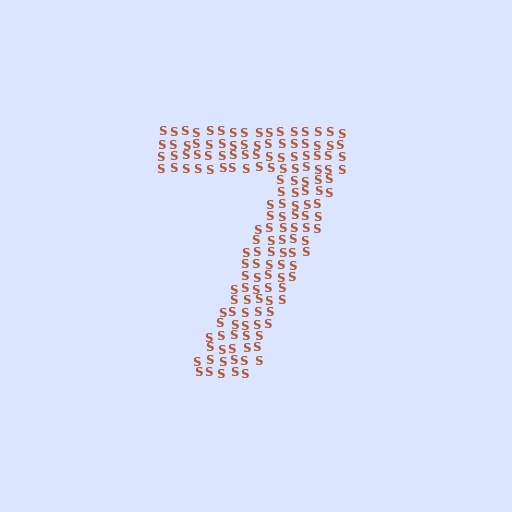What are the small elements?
The small elements are letter S's.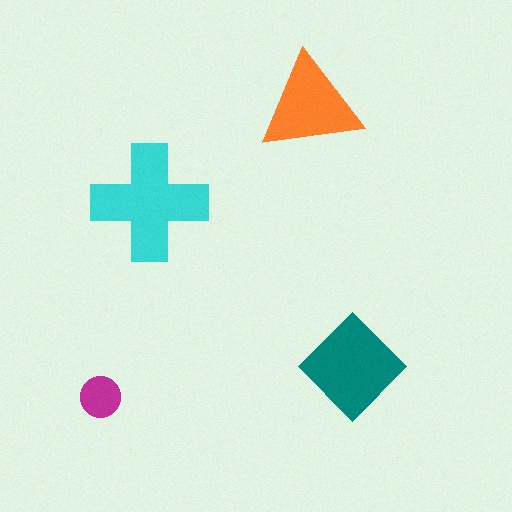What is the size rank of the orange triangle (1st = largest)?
3rd.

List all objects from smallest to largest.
The magenta circle, the orange triangle, the teal diamond, the cyan cross.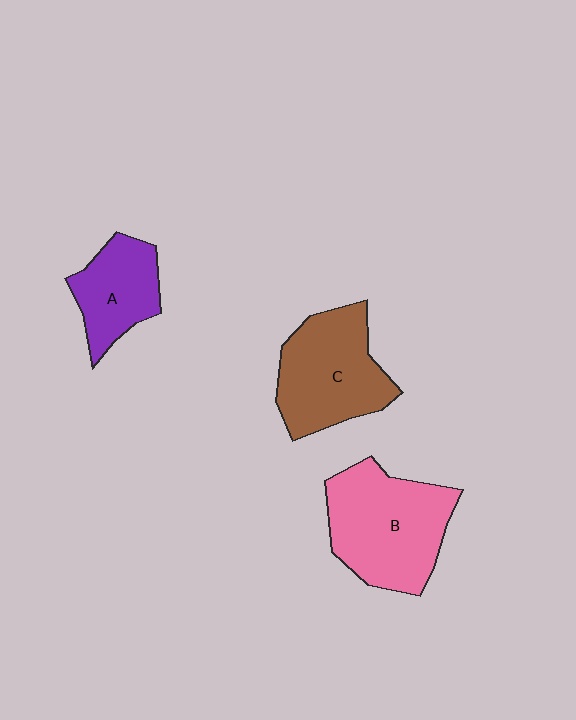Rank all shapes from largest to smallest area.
From largest to smallest: B (pink), C (brown), A (purple).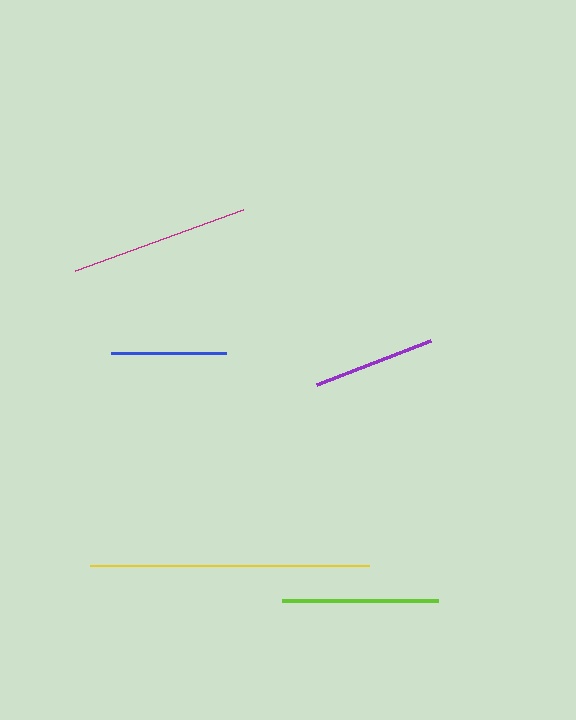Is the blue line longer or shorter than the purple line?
The purple line is longer than the blue line.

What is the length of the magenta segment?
The magenta segment is approximately 179 pixels long.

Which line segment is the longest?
The yellow line is the longest at approximately 279 pixels.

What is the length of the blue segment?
The blue segment is approximately 115 pixels long.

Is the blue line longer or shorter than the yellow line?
The yellow line is longer than the blue line.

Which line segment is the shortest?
The blue line is the shortest at approximately 115 pixels.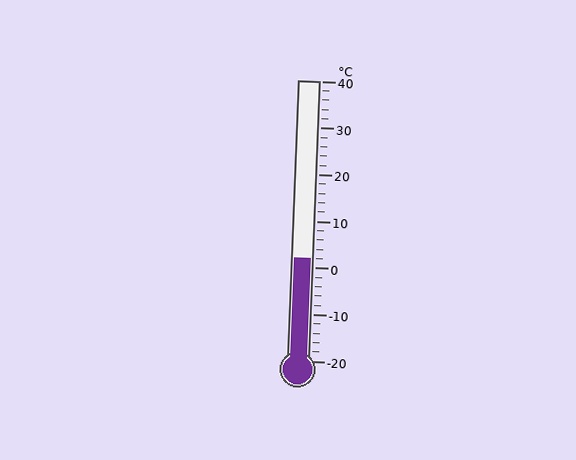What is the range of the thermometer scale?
The thermometer scale ranges from -20°C to 40°C.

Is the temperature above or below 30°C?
The temperature is below 30°C.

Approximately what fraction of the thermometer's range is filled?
The thermometer is filled to approximately 35% of its range.